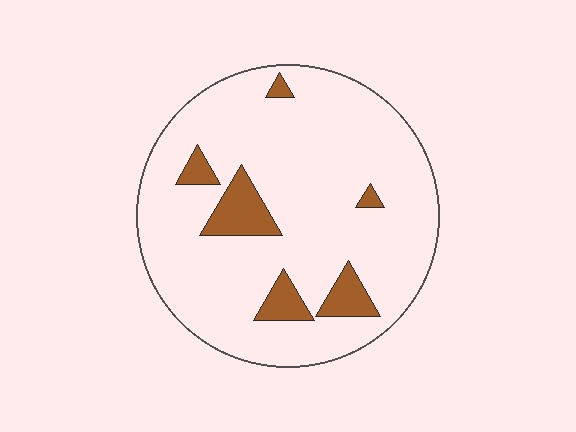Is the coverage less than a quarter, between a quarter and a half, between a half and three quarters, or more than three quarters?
Less than a quarter.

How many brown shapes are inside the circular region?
6.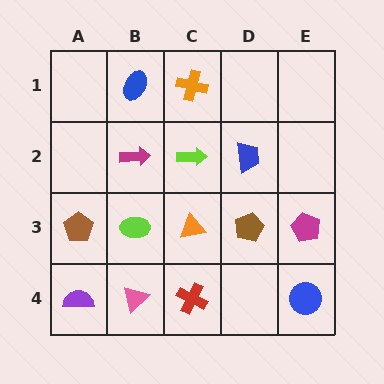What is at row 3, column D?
A brown pentagon.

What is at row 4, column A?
A purple semicircle.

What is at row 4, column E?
A blue circle.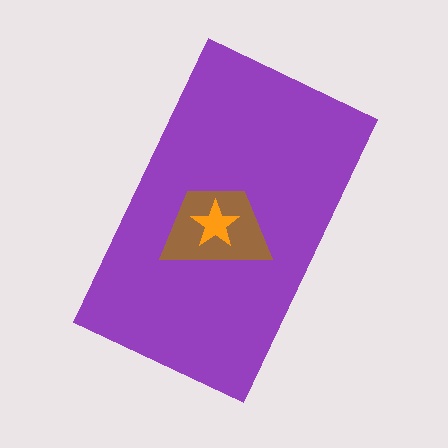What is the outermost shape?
The purple rectangle.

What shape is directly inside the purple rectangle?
The brown trapezoid.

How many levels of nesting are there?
3.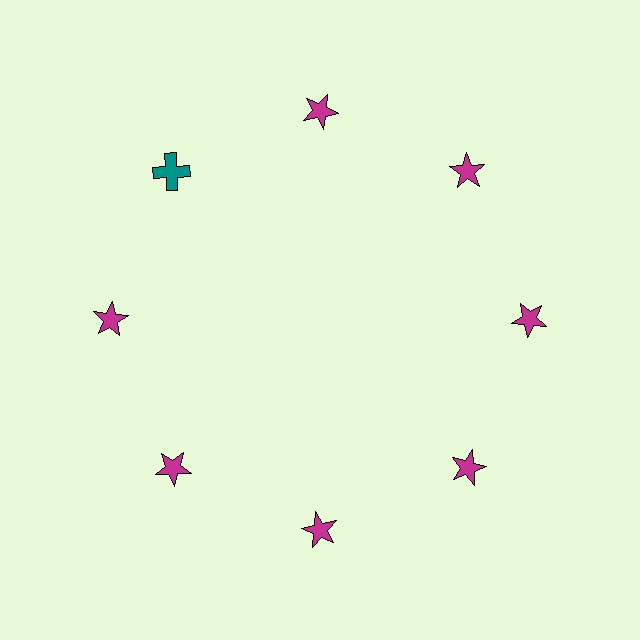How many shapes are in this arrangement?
There are 8 shapes arranged in a ring pattern.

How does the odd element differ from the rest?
It differs in both color (teal instead of magenta) and shape (cross instead of star).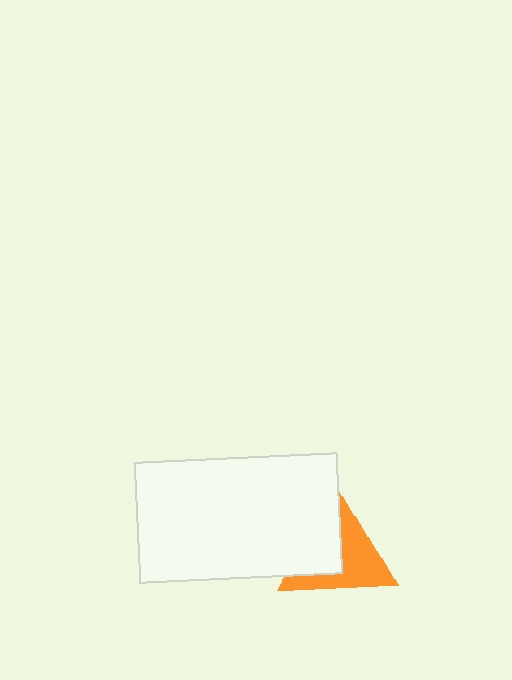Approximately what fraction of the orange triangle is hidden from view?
Roughly 45% of the orange triangle is hidden behind the white rectangle.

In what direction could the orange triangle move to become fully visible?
The orange triangle could move right. That would shift it out from behind the white rectangle entirely.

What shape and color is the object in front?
The object in front is a white rectangle.